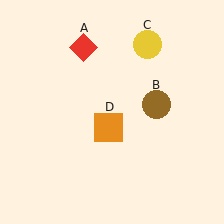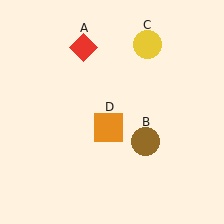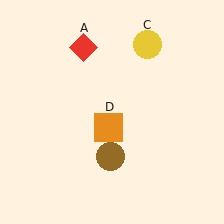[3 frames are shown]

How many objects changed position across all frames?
1 object changed position: brown circle (object B).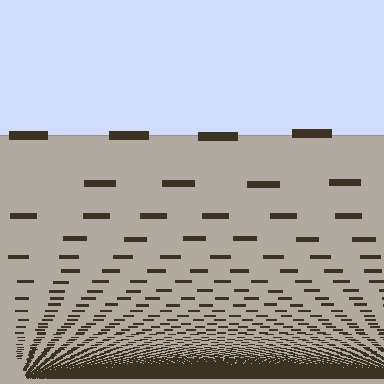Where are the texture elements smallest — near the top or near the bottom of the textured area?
Near the bottom.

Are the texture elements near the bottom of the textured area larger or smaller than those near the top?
Smaller. The gradient is inverted — elements near the bottom are smaller and denser.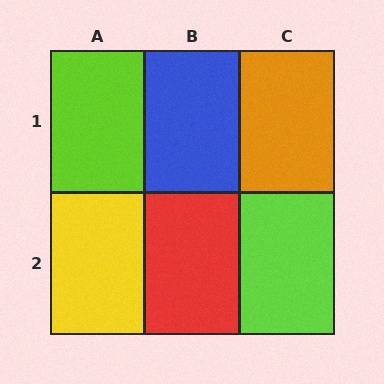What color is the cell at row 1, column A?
Lime.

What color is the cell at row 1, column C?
Orange.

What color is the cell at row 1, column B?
Blue.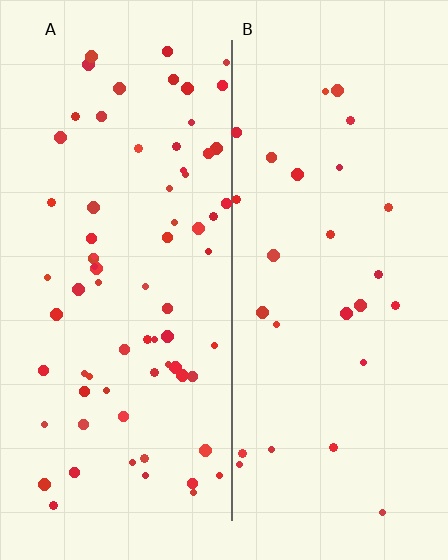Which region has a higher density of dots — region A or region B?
A (the left).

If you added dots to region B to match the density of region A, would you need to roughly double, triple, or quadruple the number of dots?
Approximately triple.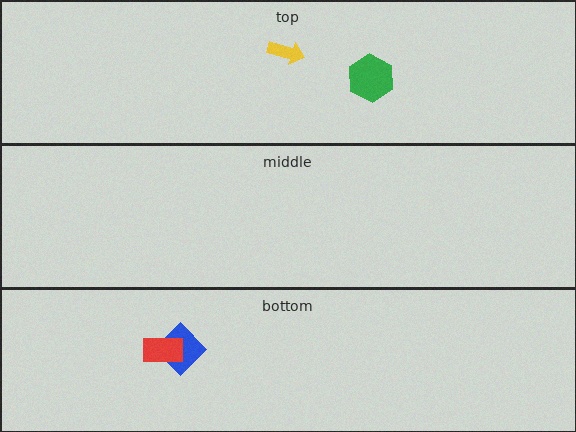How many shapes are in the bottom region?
2.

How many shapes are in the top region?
2.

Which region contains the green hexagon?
The top region.